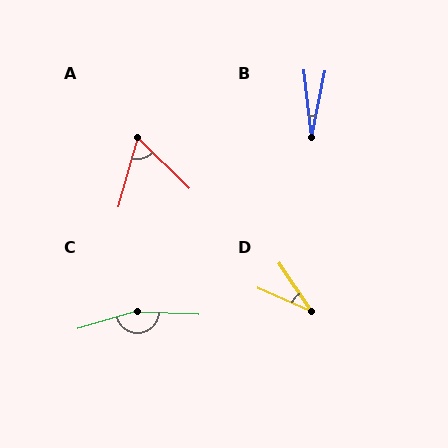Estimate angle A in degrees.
Approximately 61 degrees.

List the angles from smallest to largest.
B (18°), D (33°), A (61°), C (161°).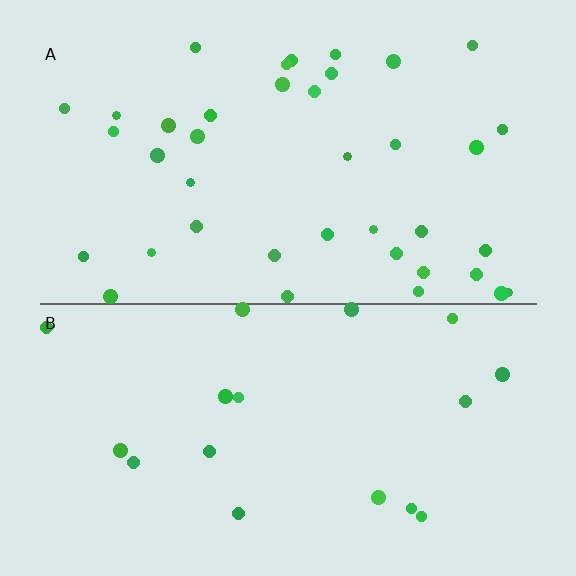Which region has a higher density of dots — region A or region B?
A (the top).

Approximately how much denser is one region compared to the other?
Approximately 2.2× — region A over region B.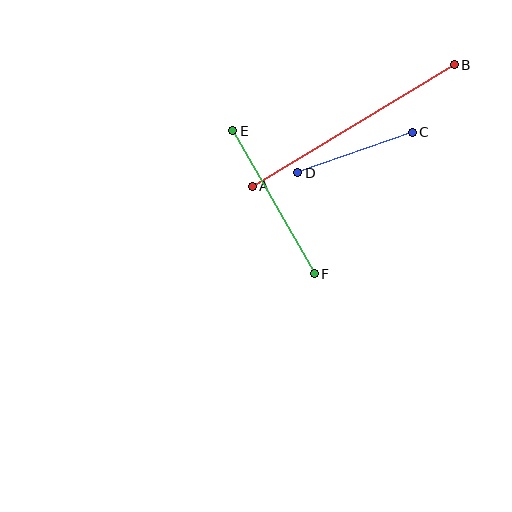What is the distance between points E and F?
The distance is approximately 165 pixels.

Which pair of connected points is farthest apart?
Points A and B are farthest apart.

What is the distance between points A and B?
The distance is approximately 236 pixels.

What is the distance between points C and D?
The distance is approximately 121 pixels.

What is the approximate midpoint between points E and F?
The midpoint is at approximately (273, 202) pixels.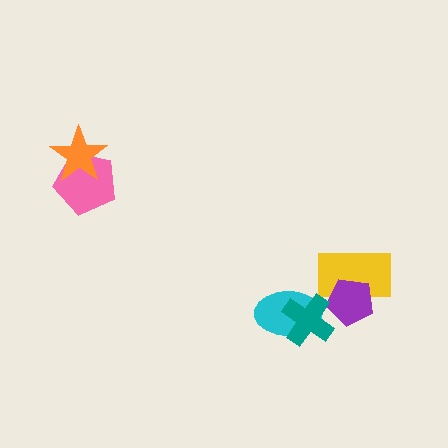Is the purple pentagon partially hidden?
Yes, it is partially covered by another shape.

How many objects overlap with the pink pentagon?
1 object overlaps with the pink pentagon.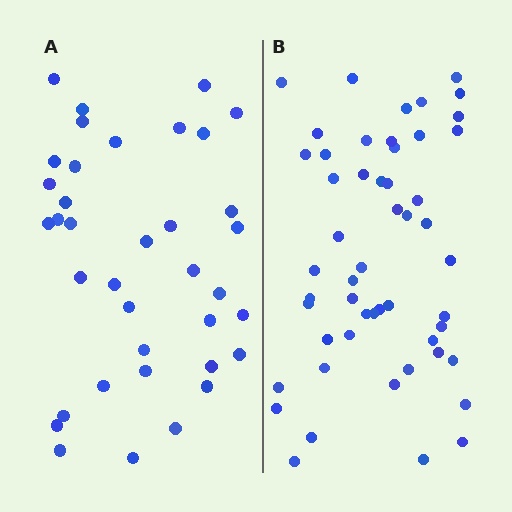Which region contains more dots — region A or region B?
Region B (the right region) has more dots.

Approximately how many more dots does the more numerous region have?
Region B has approximately 15 more dots than region A.